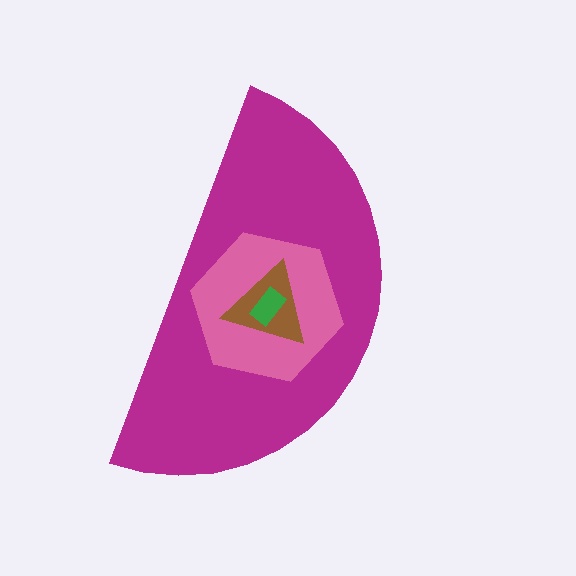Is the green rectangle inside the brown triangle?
Yes.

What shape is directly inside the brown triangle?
The green rectangle.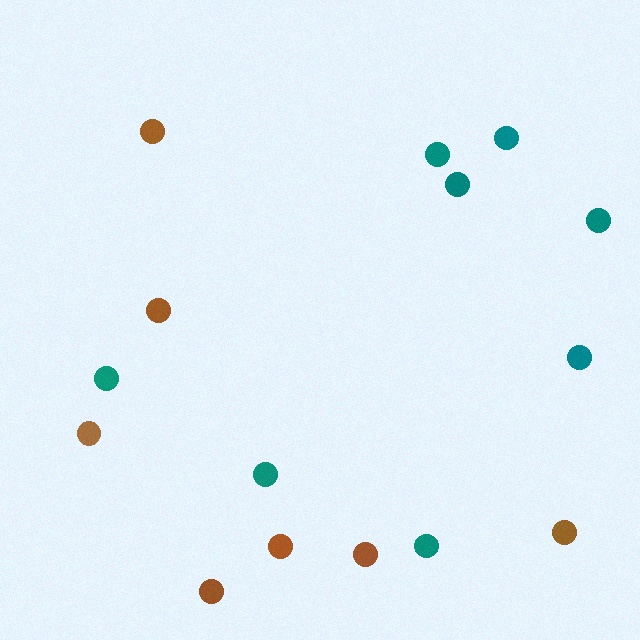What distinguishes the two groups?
There are 2 groups: one group of brown circles (7) and one group of teal circles (8).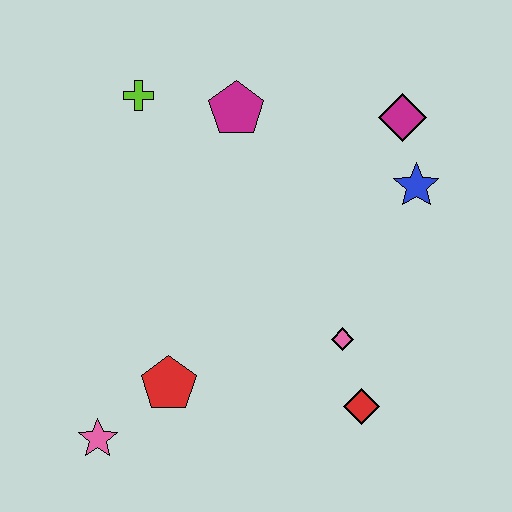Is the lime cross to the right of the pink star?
Yes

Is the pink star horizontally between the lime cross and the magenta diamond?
No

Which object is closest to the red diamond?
The pink diamond is closest to the red diamond.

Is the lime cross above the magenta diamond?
Yes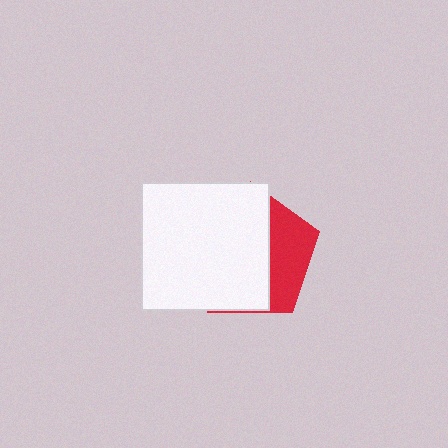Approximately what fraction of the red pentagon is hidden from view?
Roughly 68% of the red pentagon is hidden behind the white square.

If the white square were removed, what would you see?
You would see the complete red pentagon.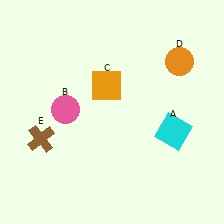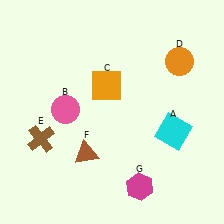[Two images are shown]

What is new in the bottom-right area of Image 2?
A magenta hexagon (G) was added in the bottom-right area of Image 2.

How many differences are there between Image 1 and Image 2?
There are 2 differences between the two images.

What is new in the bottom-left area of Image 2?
A brown triangle (F) was added in the bottom-left area of Image 2.